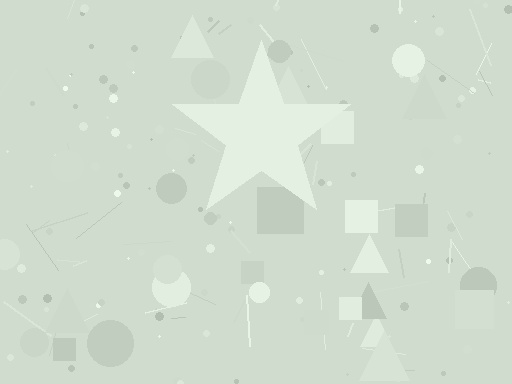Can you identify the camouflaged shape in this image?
The camouflaged shape is a star.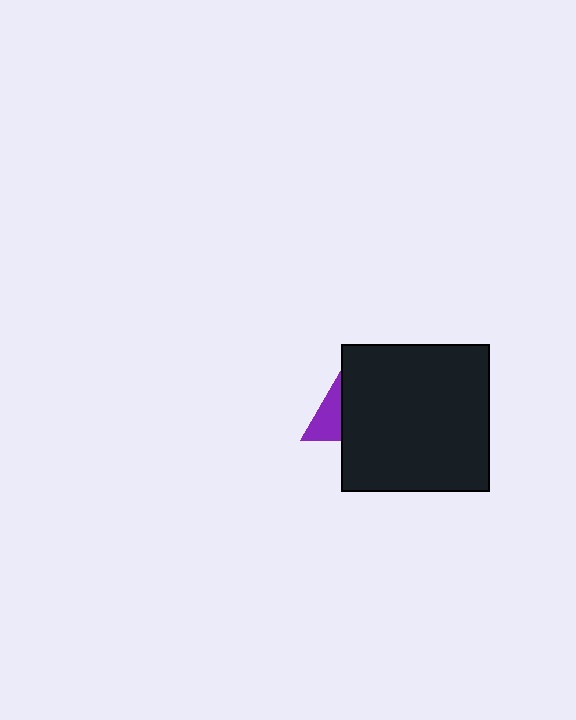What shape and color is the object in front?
The object in front is a black square.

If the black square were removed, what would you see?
You would see the complete purple triangle.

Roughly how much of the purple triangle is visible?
A small part of it is visible (roughly 38%).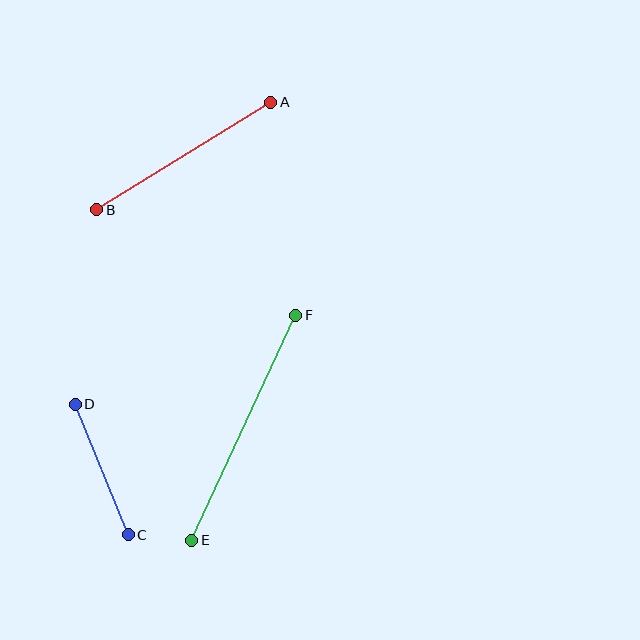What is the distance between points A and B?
The distance is approximately 205 pixels.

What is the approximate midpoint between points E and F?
The midpoint is at approximately (244, 428) pixels.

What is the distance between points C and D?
The distance is approximately 141 pixels.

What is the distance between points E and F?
The distance is approximately 248 pixels.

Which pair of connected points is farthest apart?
Points E and F are farthest apart.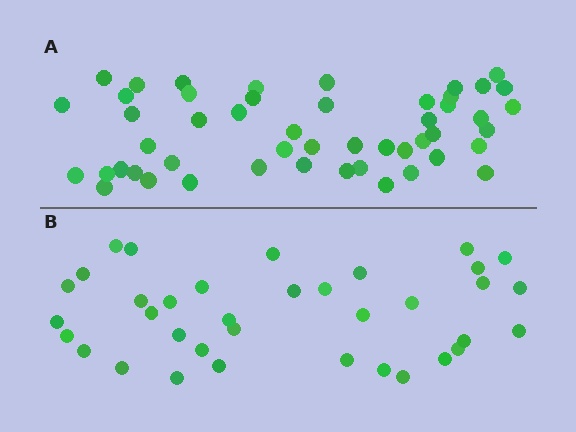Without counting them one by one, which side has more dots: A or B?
Region A (the top region) has more dots.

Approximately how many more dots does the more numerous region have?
Region A has approximately 15 more dots than region B.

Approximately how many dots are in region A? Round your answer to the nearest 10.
About 50 dots.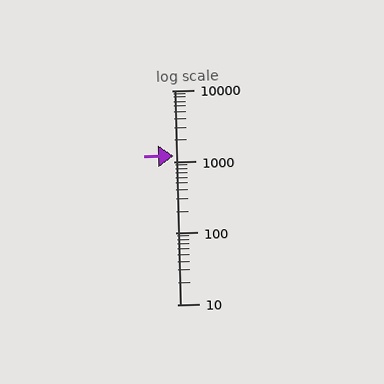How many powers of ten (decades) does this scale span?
The scale spans 3 decades, from 10 to 10000.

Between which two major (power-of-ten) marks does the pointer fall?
The pointer is between 1000 and 10000.